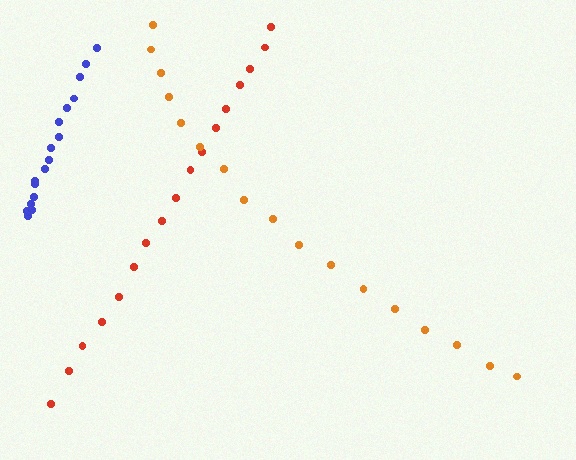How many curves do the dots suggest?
There are 3 distinct paths.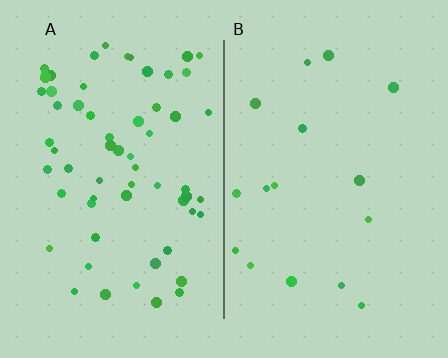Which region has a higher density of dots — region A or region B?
A (the left).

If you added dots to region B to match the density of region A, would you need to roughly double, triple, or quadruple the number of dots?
Approximately quadruple.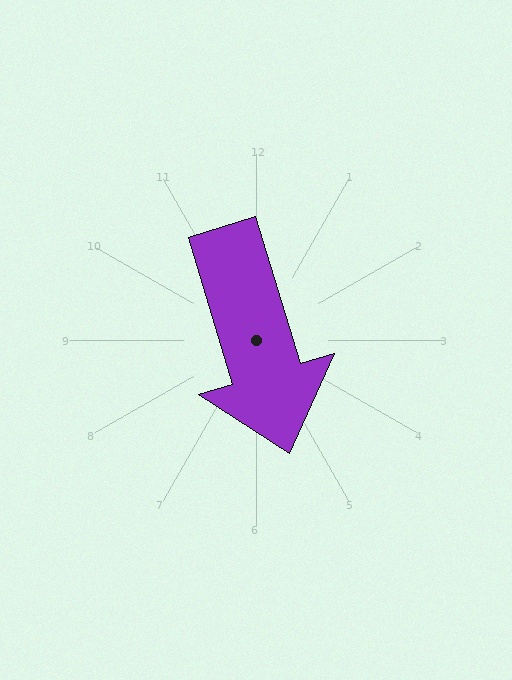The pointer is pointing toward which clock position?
Roughly 5 o'clock.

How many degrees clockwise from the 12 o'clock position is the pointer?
Approximately 163 degrees.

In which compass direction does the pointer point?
South.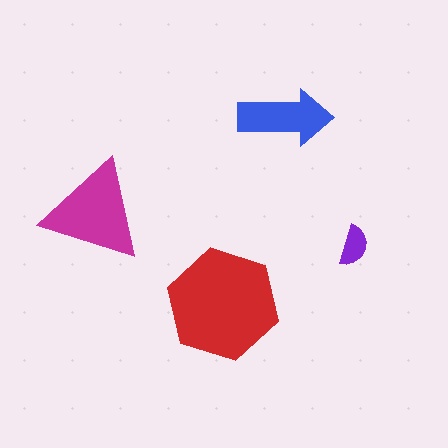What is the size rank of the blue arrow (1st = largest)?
3rd.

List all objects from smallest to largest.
The purple semicircle, the blue arrow, the magenta triangle, the red hexagon.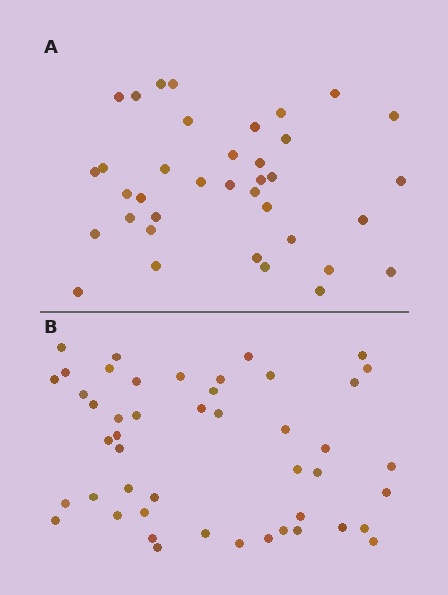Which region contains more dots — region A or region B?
Region B (the bottom region) has more dots.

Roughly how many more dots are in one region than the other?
Region B has roughly 10 or so more dots than region A.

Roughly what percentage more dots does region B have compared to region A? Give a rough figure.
About 25% more.